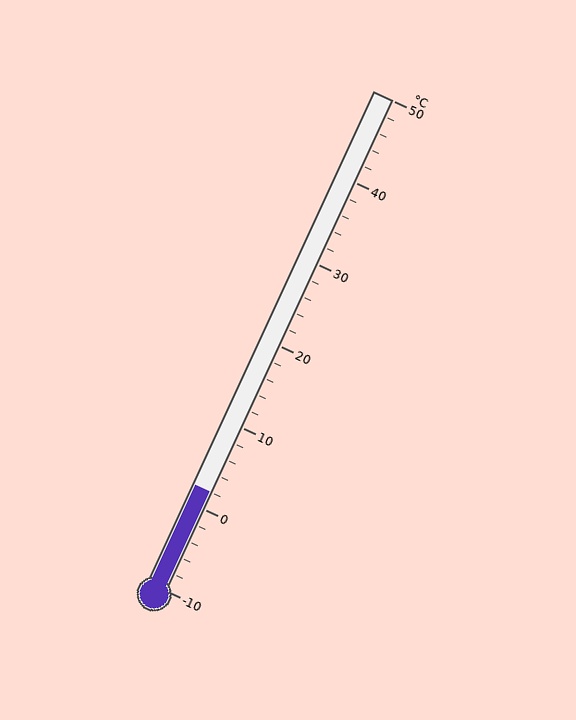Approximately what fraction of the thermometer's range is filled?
The thermometer is filled to approximately 20% of its range.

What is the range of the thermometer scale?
The thermometer scale ranges from -10°C to 50°C.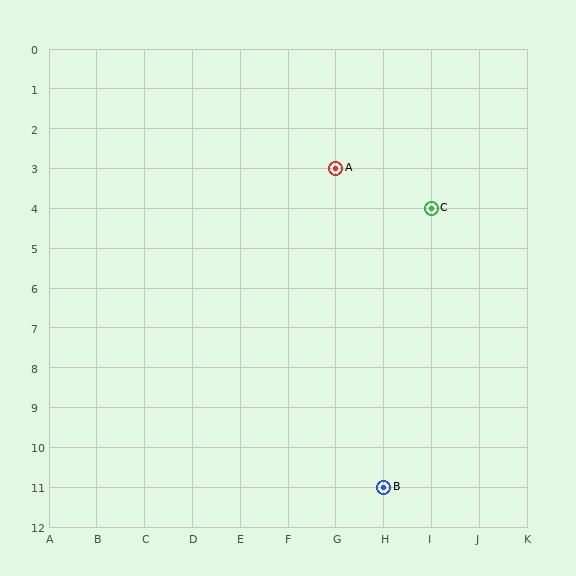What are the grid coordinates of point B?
Point B is at grid coordinates (H, 11).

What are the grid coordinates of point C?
Point C is at grid coordinates (I, 4).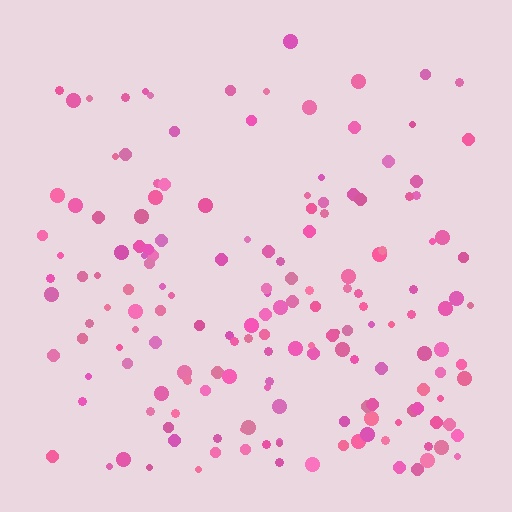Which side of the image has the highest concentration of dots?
The bottom.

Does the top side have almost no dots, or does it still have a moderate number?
Still a moderate number, just noticeably fewer than the bottom.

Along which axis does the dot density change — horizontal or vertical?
Vertical.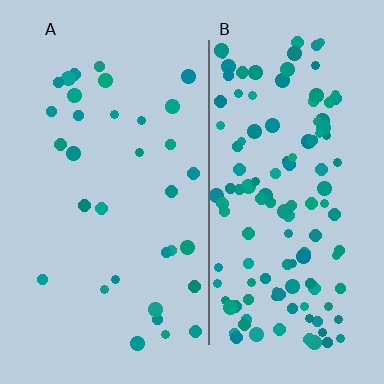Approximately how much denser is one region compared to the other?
Approximately 4.0× — region B over region A.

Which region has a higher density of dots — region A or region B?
B (the right).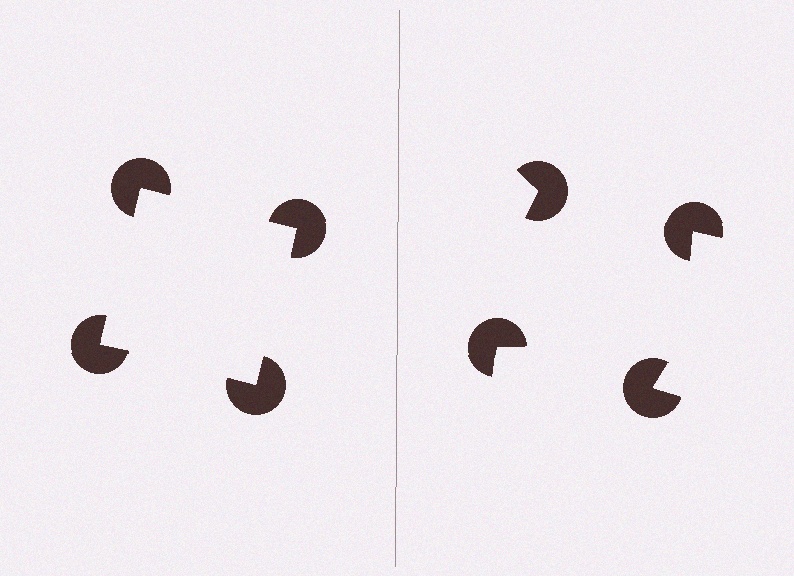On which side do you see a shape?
An illusory square appears on the left side. On the right side the wedge cuts are rotated, so no coherent shape forms.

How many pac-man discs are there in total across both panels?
8 — 4 on each side.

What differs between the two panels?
The pac-man discs are positioned identically on both sides; only the wedge orientations differ. On the left they align to a square; on the right they are misaligned.